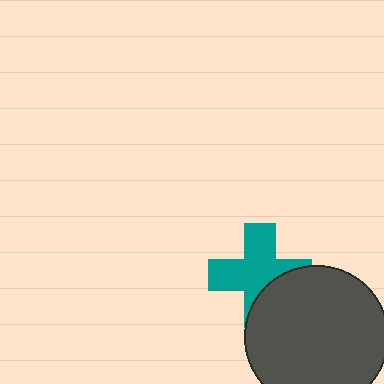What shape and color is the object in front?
The object in front is a dark gray circle.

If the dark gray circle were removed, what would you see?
You would see the complete teal cross.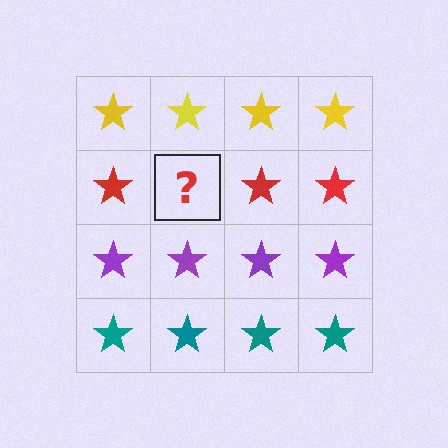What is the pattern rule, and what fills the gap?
The rule is that each row has a consistent color. The gap should be filled with a red star.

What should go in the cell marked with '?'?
The missing cell should contain a red star.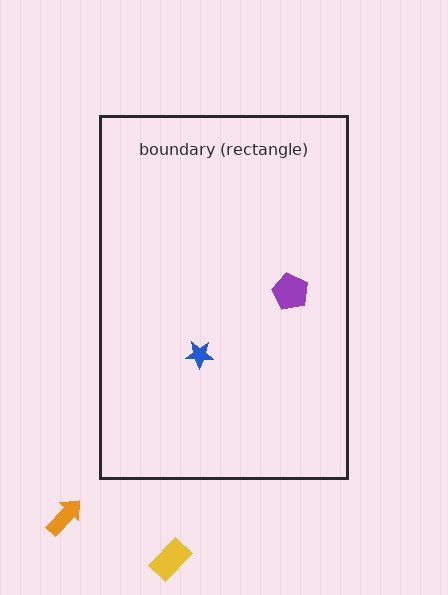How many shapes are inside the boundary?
2 inside, 2 outside.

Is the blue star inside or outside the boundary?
Inside.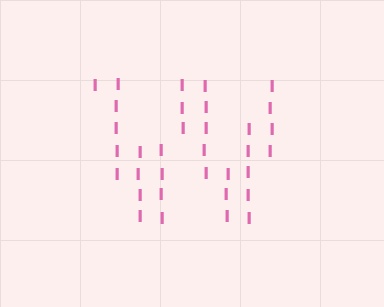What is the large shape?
The large shape is the letter W.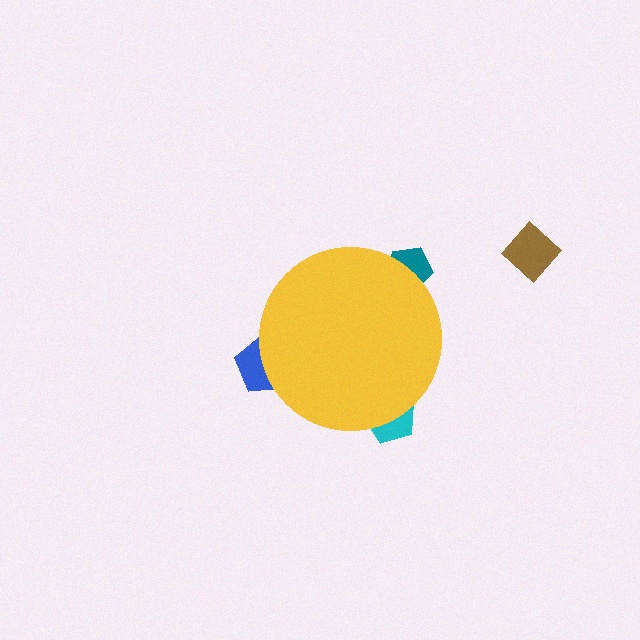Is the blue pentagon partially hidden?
Yes, the blue pentagon is partially hidden behind the yellow circle.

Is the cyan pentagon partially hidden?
Yes, the cyan pentagon is partially hidden behind the yellow circle.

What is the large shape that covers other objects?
A yellow circle.